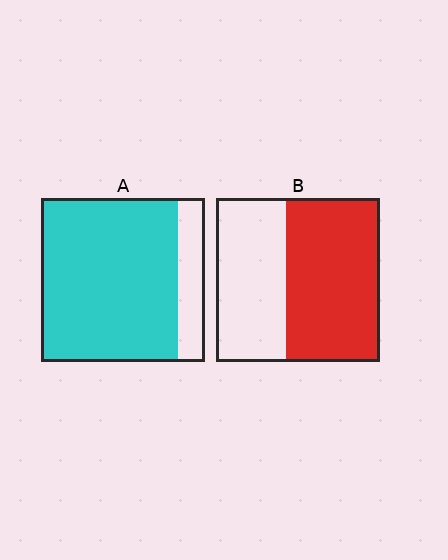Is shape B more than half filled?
Yes.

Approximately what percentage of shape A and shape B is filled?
A is approximately 85% and B is approximately 55%.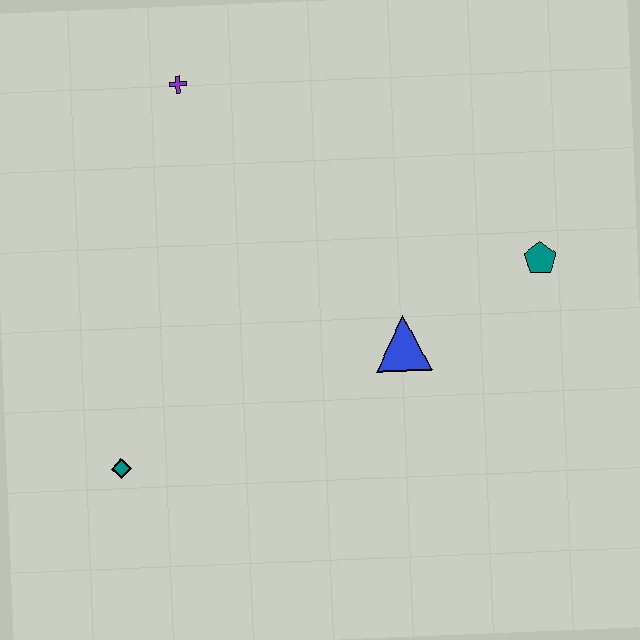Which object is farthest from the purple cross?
The teal pentagon is farthest from the purple cross.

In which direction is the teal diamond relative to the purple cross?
The teal diamond is below the purple cross.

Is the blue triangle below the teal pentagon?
Yes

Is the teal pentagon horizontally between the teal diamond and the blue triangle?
No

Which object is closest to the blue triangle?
The teal pentagon is closest to the blue triangle.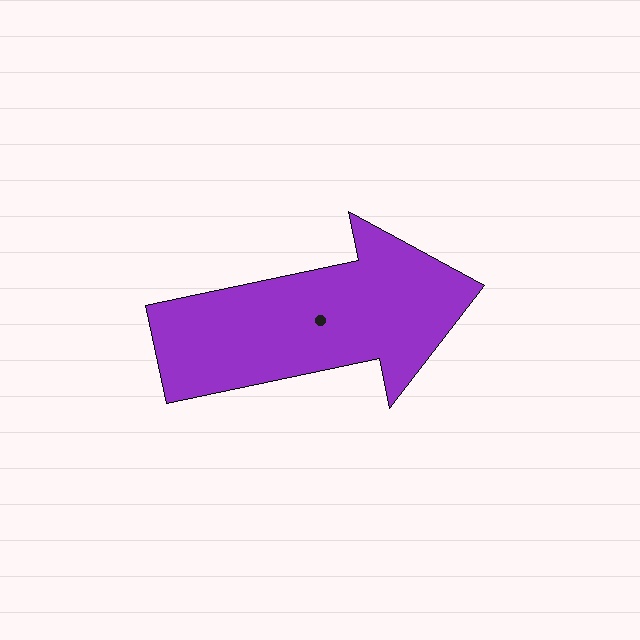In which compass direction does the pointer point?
East.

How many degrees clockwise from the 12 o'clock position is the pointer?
Approximately 78 degrees.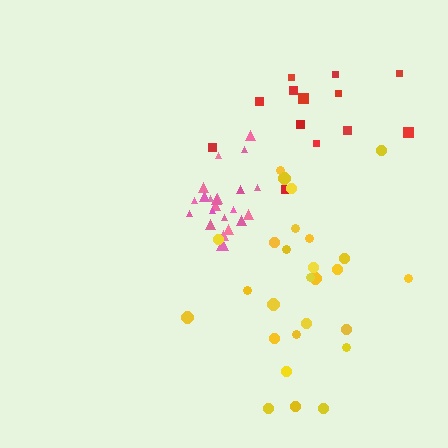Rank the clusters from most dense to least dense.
pink, yellow, red.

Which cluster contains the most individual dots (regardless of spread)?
Yellow (27).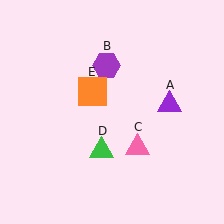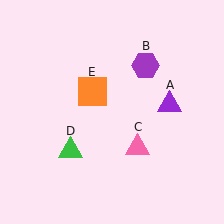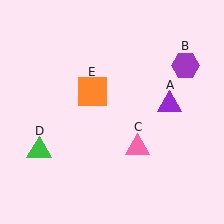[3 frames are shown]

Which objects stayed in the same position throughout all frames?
Purple triangle (object A) and pink triangle (object C) and orange square (object E) remained stationary.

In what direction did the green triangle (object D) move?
The green triangle (object D) moved left.